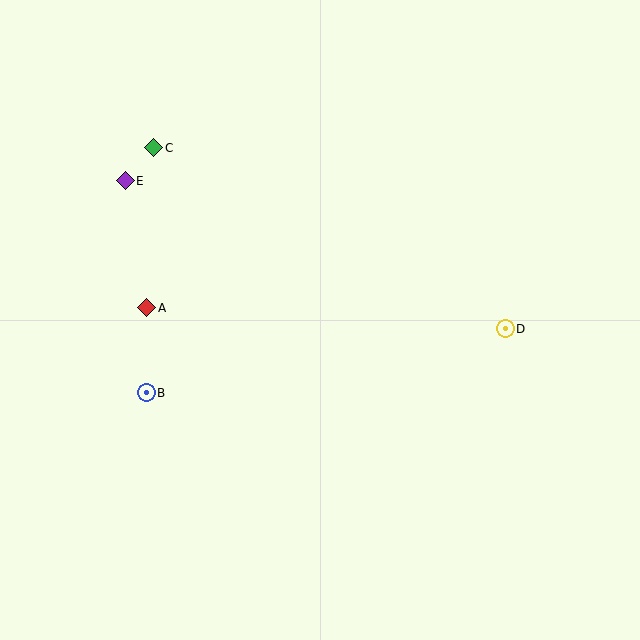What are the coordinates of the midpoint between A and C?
The midpoint between A and C is at (150, 228).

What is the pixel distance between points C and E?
The distance between C and E is 44 pixels.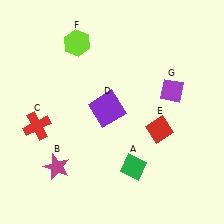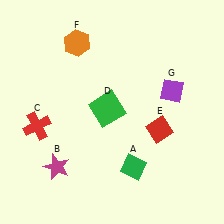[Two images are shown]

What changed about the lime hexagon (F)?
In Image 1, F is lime. In Image 2, it changed to orange.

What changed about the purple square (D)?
In Image 1, D is purple. In Image 2, it changed to green.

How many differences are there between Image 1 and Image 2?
There are 2 differences between the two images.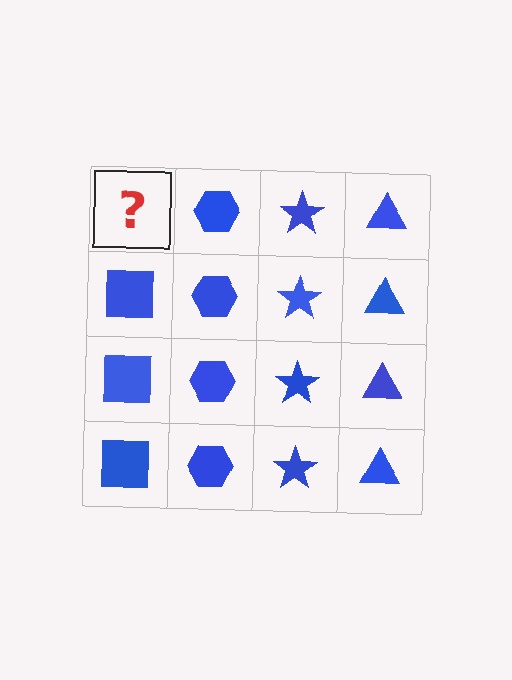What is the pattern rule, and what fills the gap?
The rule is that each column has a consistent shape. The gap should be filled with a blue square.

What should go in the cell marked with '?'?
The missing cell should contain a blue square.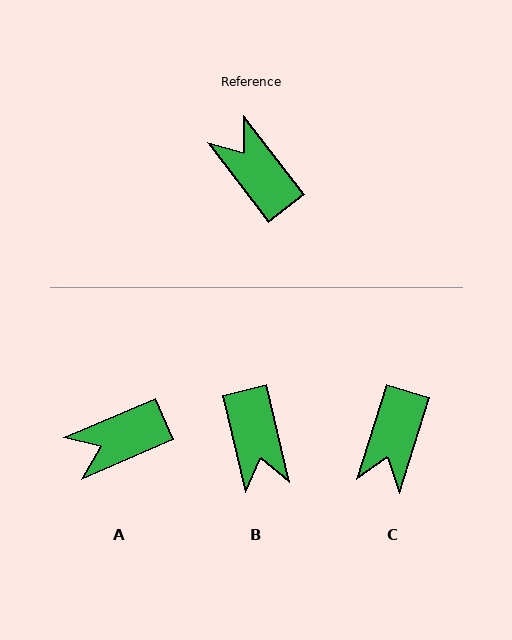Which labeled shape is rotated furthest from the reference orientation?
B, about 156 degrees away.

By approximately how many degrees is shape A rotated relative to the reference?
Approximately 75 degrees counter-clockwise.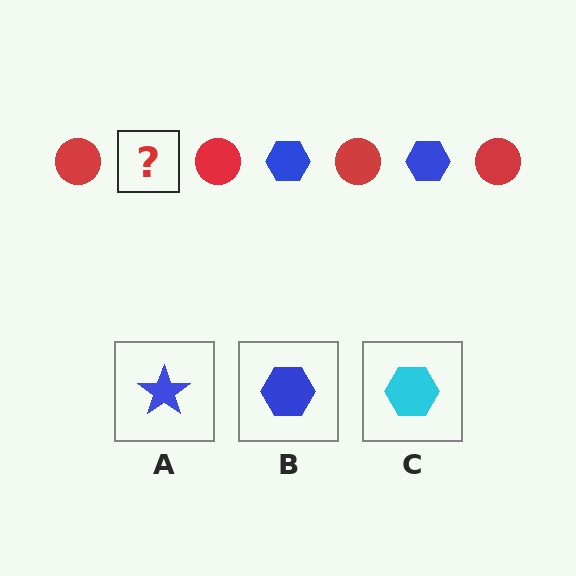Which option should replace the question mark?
Option B.